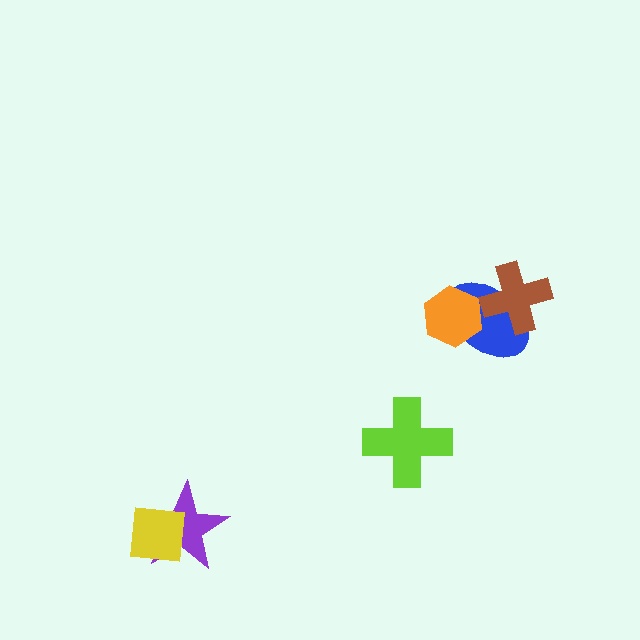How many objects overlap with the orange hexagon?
1 object overlaps with the orange hexagon.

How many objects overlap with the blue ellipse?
2 objects overlap with the blue ellipse.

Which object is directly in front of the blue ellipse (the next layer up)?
The orange hexagon is directly in front of the blue ellipse.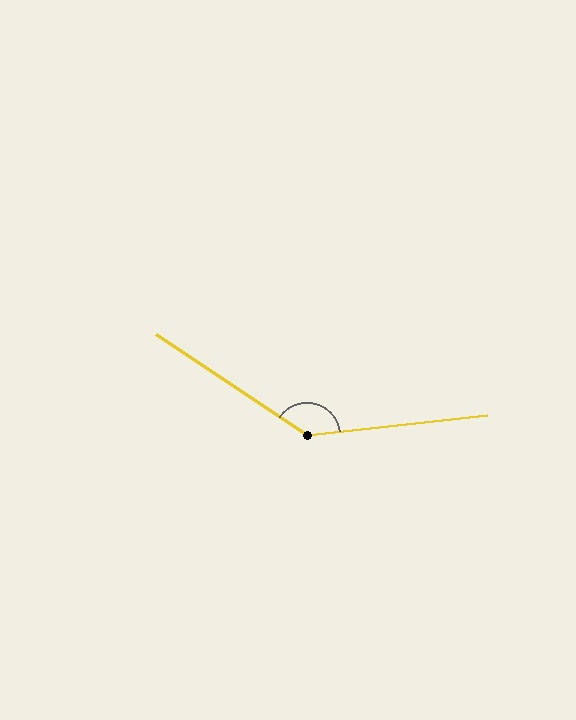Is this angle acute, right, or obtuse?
It is obtuse.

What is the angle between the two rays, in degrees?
Approximately 140 degrees.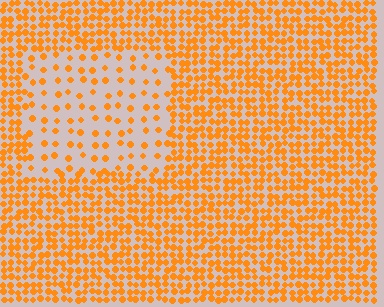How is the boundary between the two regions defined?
The boundary is defined by a change in element density (approximately 2.9x ratio). All elements are the same color, size, and shape.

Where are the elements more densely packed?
The elements are more densely packed outside the rectangle boundary.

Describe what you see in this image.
The image contains small orange elements arranged at two different densities. A rectangle-shaped region is visible where the elements are less densely packed than the surrounding area.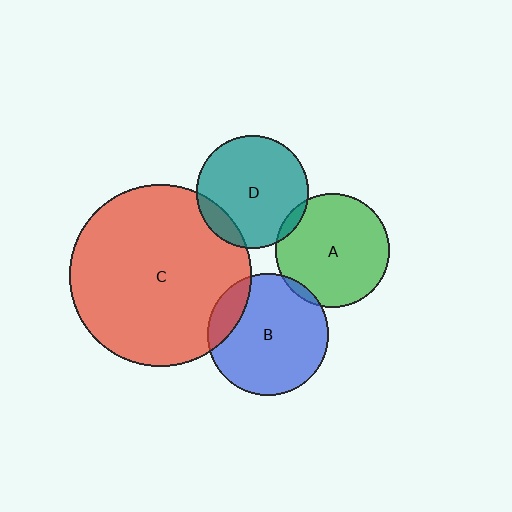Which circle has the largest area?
Circle C (red).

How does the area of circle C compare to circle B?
Approximately 2.3 times.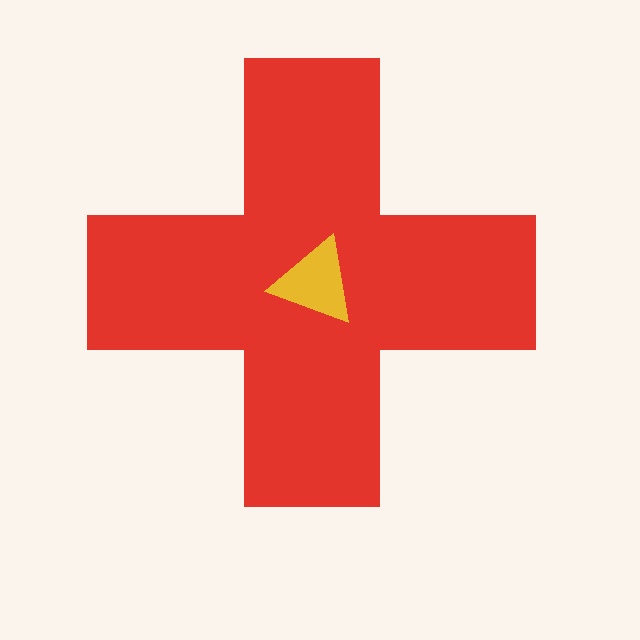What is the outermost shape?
The red cross.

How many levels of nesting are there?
2.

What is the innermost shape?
The yellow triangle.